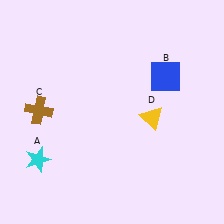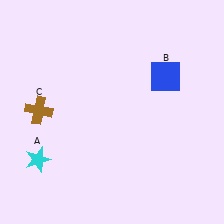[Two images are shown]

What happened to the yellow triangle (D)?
The yellow triangle (D) was removed in Image 2. It was in the bottom-right area of Image 1.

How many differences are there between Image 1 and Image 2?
There is 1 difference between the two images.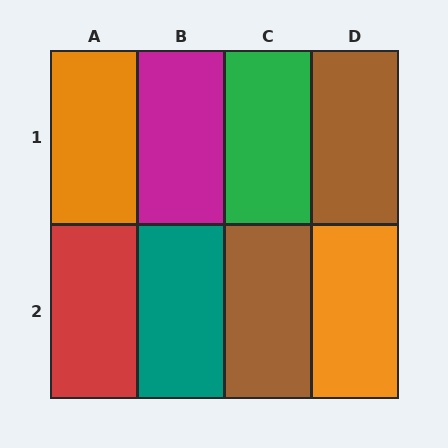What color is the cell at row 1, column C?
Green.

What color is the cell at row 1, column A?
Orange.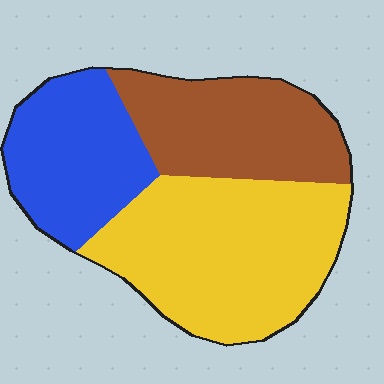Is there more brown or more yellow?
Yellow.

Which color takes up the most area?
Yellow, at roughly 45%.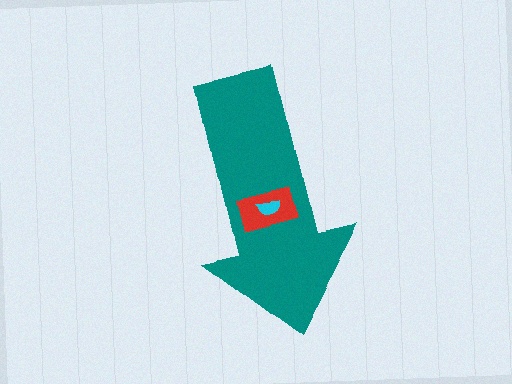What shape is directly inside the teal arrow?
The red rectangle.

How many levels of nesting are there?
3.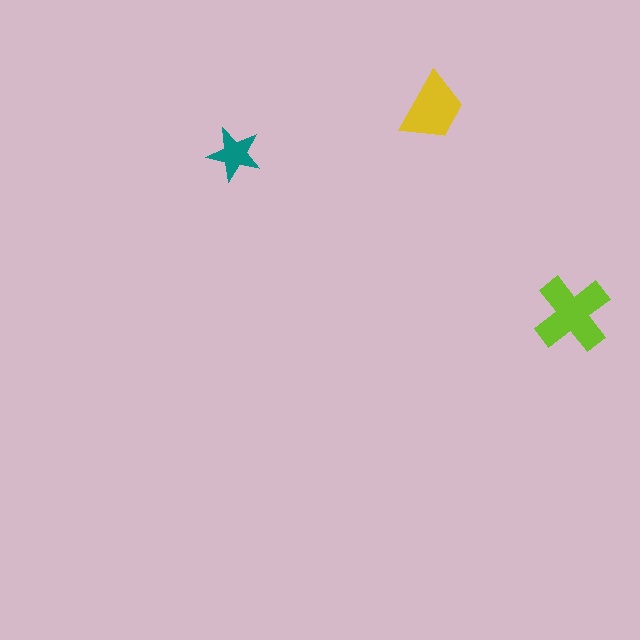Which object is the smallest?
The teal star.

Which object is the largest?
The lime cross.